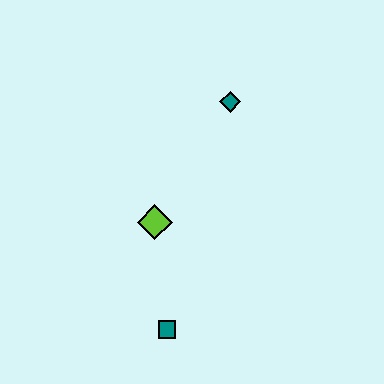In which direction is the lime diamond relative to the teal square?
The lime diamond is above the teal square.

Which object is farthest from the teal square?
The teal diamond is farthest from the teal square.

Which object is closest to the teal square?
The lime diamond is closest to the teal square.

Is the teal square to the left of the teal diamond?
Yes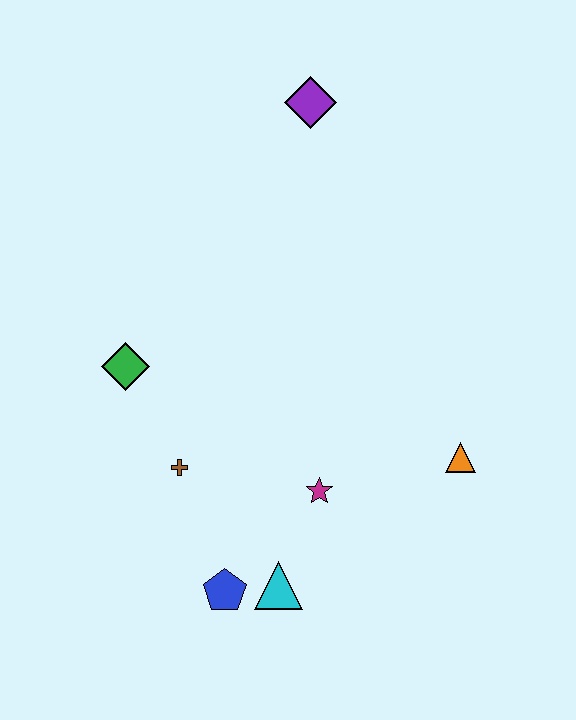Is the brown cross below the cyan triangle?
No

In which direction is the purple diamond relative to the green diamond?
The purple diamond is above the green diamond.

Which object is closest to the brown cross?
The green diamond is closest to the brown cross.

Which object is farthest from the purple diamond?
The blue pentagon is farthest from the purple diamond.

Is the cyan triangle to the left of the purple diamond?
Yes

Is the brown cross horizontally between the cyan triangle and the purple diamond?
No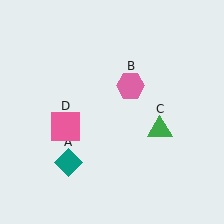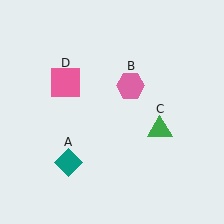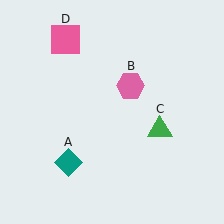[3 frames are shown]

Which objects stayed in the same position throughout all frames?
Teal diamond (object A) and pink hexagon (object B) and green triangle (object C) remained stationary.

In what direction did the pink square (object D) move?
The pink square (object D) moved up.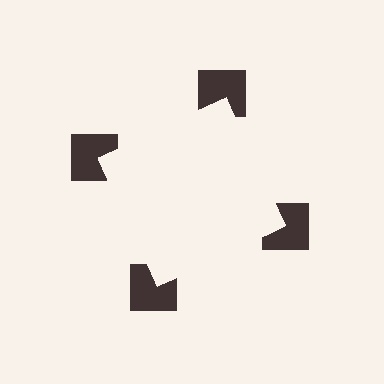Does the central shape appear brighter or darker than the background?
It typically appears slightly brighter than the background, even though no actual brightness change is drawn.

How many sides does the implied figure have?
4 sides.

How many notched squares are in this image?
There are 4 — one at each vertex of the illusory square.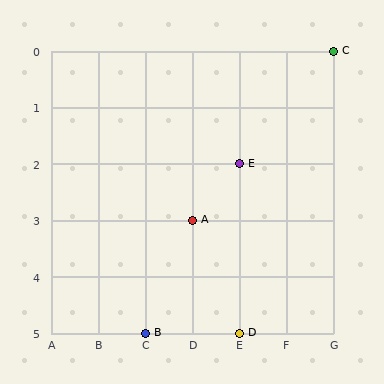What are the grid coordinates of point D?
Point D is at grid coordinates (E, 5).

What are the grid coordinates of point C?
Point C is at grid coordinates (G, 0).